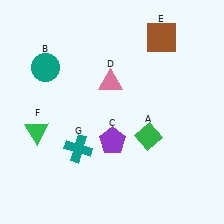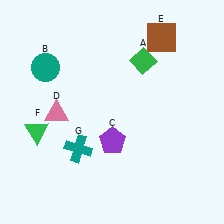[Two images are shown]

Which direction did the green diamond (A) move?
The green diamond (A) moved up.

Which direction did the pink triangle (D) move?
The pink triangle (D) moved left.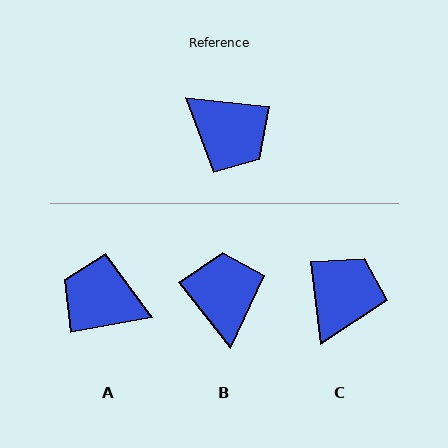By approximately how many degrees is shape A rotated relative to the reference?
Approximately 164 degrees clockwise.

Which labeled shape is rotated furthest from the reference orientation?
A, about 164 degrees away.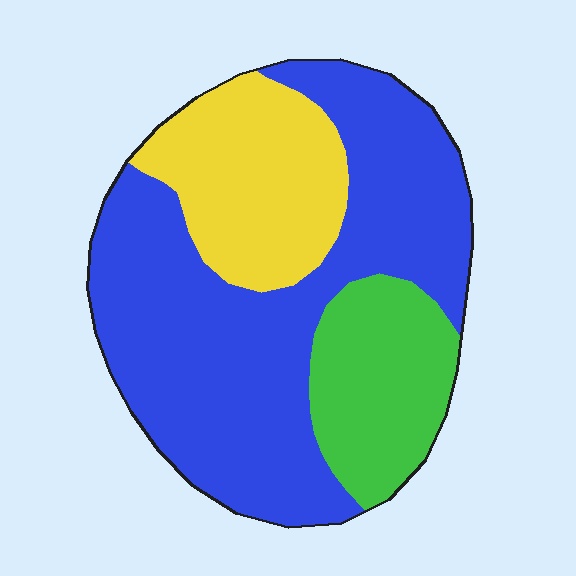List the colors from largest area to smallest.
From largest to smallest: blue, yellow, green.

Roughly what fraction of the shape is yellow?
Yellow covers 23% of the shape.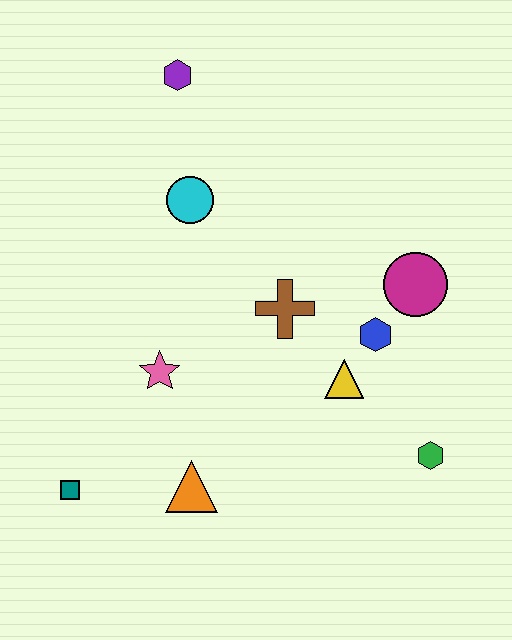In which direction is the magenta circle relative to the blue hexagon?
The magenta circle is above the blue hexagon.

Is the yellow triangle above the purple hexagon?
No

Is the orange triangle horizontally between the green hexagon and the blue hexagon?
No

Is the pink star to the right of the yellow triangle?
No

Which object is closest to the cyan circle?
The purple hexagon is closest to the cyan circle.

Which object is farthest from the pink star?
The purple hexagon is farthest from the pink star.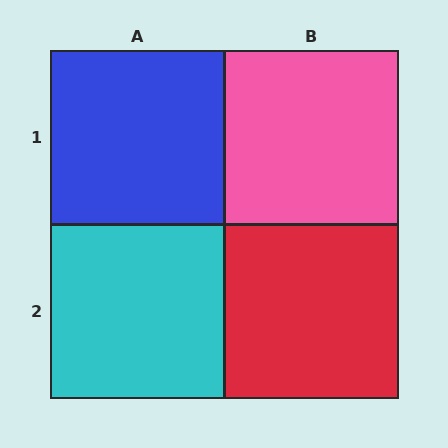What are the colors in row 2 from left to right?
Cyan, red.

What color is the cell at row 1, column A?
Blue.